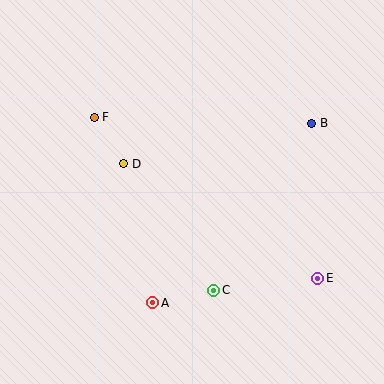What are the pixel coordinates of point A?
Point A is at (153, 303).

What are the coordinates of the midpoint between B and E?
The midpoint between B and E is at (315, 201).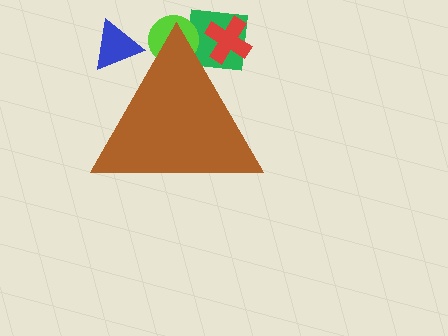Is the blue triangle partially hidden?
Yes, the blue triangle is partially hidden behind the brown triangle.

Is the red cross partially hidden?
Yes, the red cross is partially hidden behind the brown triangle.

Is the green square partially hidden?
Yes, the green square is partially hidden behind the brown triangle.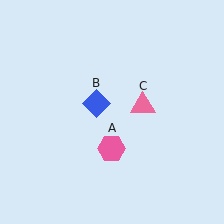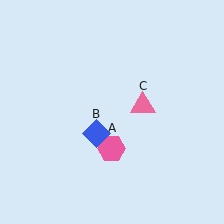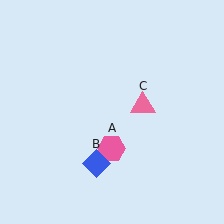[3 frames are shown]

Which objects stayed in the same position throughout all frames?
Pink hexagon (object A) and pink triangle (object C) remained stationary.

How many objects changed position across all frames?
1 object changed position: blue diamond (object B).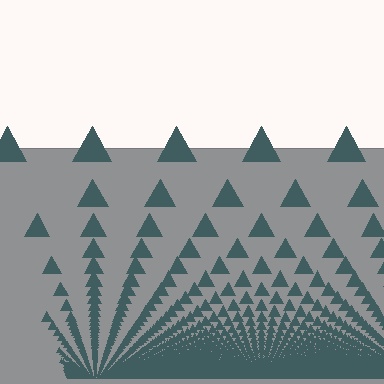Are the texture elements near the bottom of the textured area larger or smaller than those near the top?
Smaller. The gradient is inverted — elements near the bottom are smaller and denser.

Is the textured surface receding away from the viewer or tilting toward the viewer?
The surface appears to tilt toward the viewer. Texture elements get larger and sparser toward the top.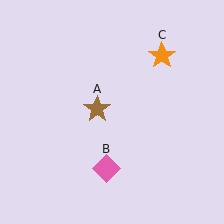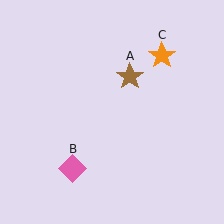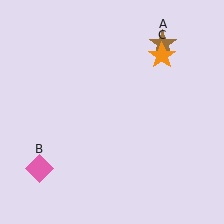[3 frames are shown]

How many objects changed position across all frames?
2 objects changed position: brown star (object A), pink diamond (object B).